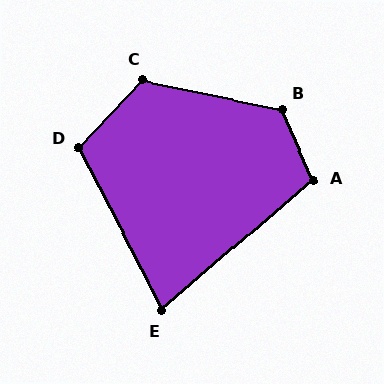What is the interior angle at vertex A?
Approximately 106 degrees (obtuse).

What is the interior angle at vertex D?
Approximately 109 degrees (obtuse).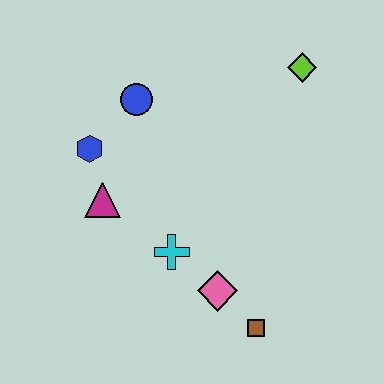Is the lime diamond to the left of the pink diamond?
No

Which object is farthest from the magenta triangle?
The lime diamond is farthest from the magenta triangle.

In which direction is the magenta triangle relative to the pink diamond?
The magenta triangle is to the left of the pink diamond.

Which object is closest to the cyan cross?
The pink diamond is closest to the cyan cross.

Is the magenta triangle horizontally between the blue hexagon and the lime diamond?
Yes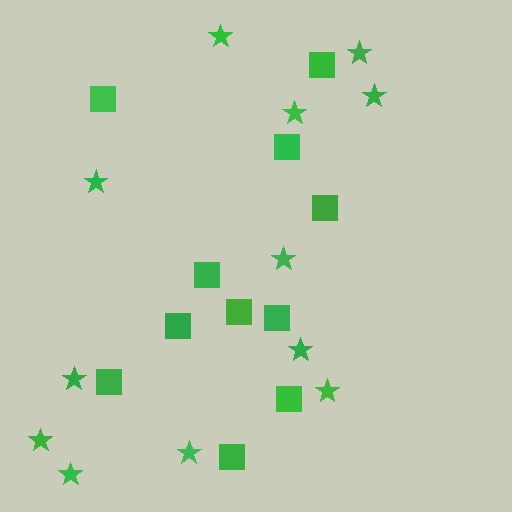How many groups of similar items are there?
There are 2 groups: one group of stars (12) and one group of squares (11).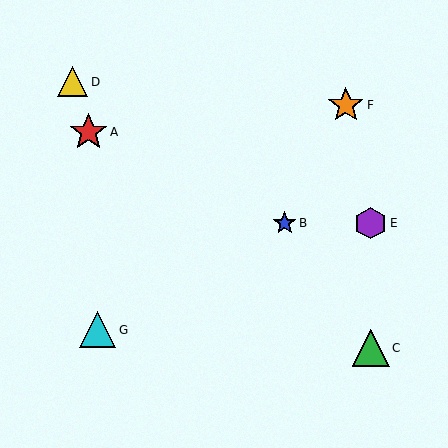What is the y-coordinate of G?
Object G is at y≈330.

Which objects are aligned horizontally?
Objects B, E are aligned horizontally.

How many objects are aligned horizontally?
2 objects (B, E) are aligned horizontally.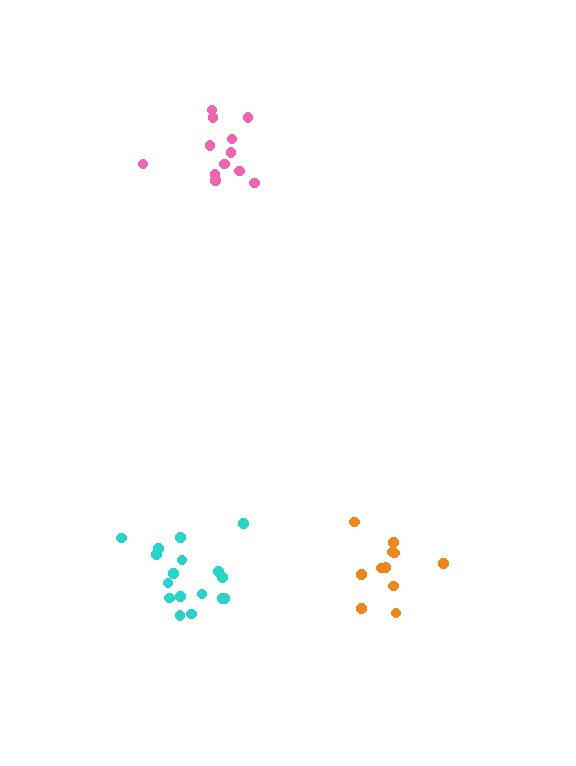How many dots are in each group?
Group 1: 17 dots, Group 2: 11 dots, Group 3: 12 dots (40 total).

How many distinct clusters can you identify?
There are 3 distinct clusters.